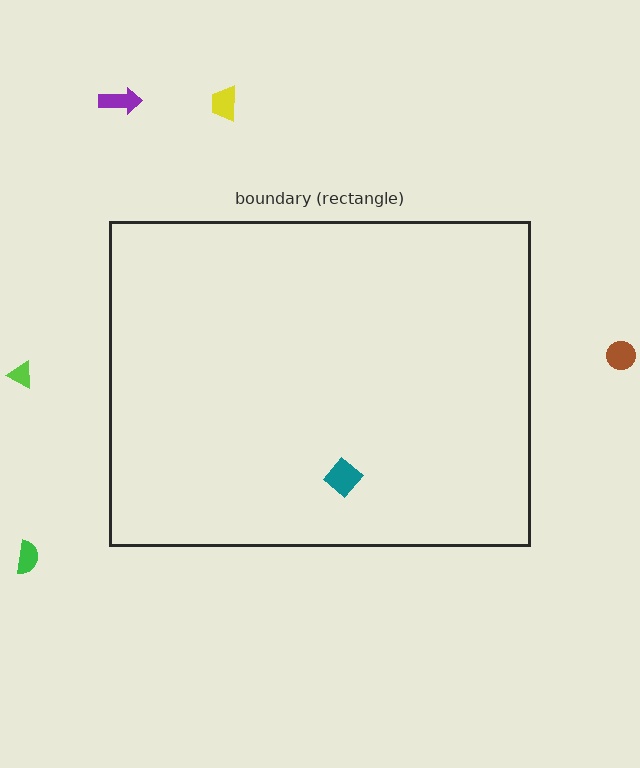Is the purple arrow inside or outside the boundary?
Outside.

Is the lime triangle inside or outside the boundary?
Outside.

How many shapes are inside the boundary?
1 inside, 5 outside.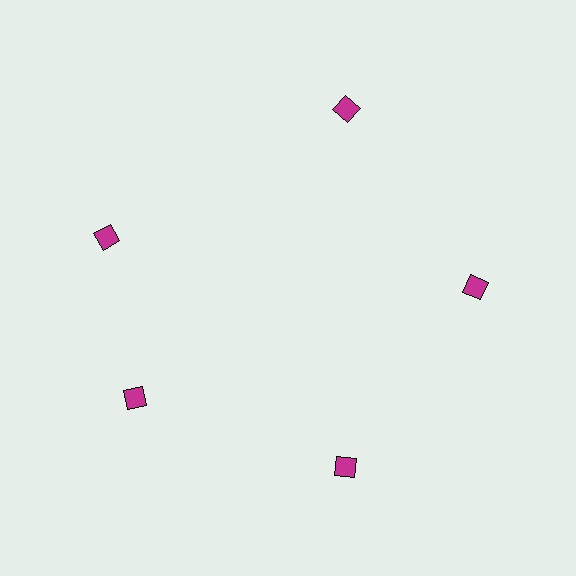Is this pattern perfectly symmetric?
No. The 5 magenta squares are arranged in a ring, but one element near the 10 o'clock position is rotated out of alignment along the ring, breaking the 5-fold rotational symmetry.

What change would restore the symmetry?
The symmetry would be restored by rotating it back into even spacing with its neighbors so that all 5 squares sit at equal angles and equal distance from the center.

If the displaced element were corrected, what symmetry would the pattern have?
It would have 5-fold rotational symmetry — the pattern would map onto itself every 72 degrees.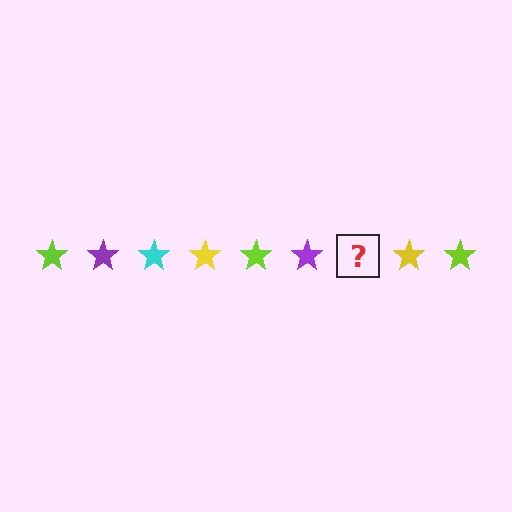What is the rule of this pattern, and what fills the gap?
The rule is that the pattern cycles through lime, purple, cyan, yellow stars. The gap should be filled with a cyan star.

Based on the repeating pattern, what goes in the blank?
The blank should be a cyan star.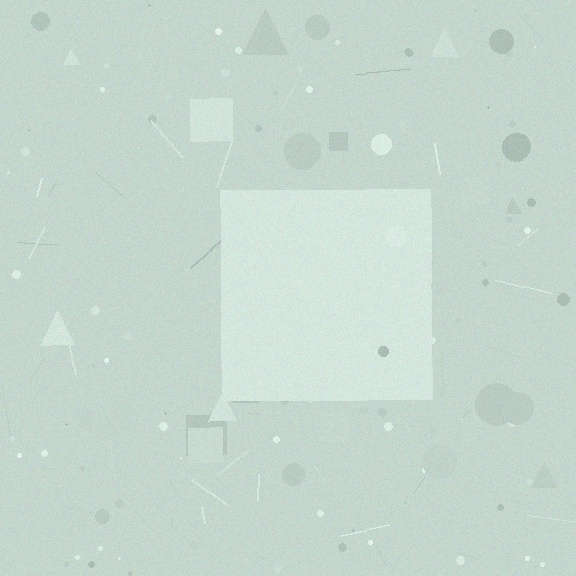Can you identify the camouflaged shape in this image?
The camouflaged shape is a square.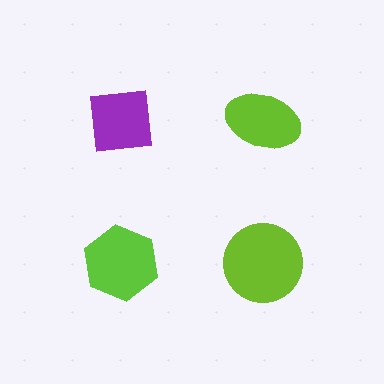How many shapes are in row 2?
2 shapes.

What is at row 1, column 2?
A lime ellipse.